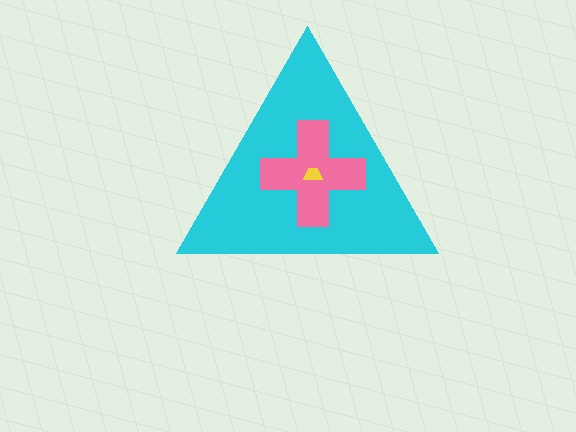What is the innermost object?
The yellow trapezoid.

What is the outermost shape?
The cyan triangle.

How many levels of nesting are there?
3.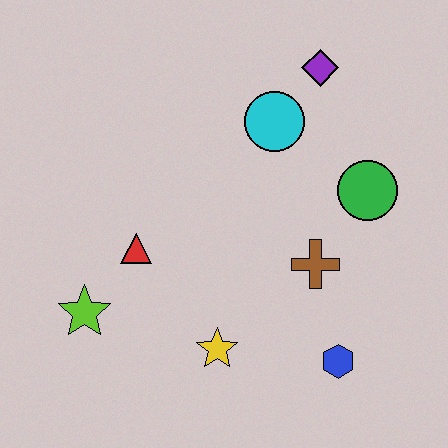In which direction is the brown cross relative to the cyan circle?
The brown cross is below the cyan circle.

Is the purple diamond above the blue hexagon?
Yes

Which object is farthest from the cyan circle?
The lime star is farthest from the cyan circle.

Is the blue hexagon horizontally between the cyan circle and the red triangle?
No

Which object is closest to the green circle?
The brown cross is closest to the green circle.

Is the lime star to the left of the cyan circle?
Yes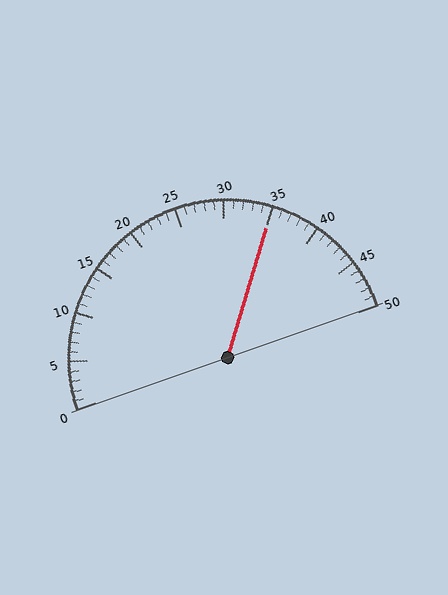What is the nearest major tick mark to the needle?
The nearest major tick mark is 35.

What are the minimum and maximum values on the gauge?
The gauge ranges from 0 to 50.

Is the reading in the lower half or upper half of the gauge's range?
The reading is in the upper half of the range (0 to 50).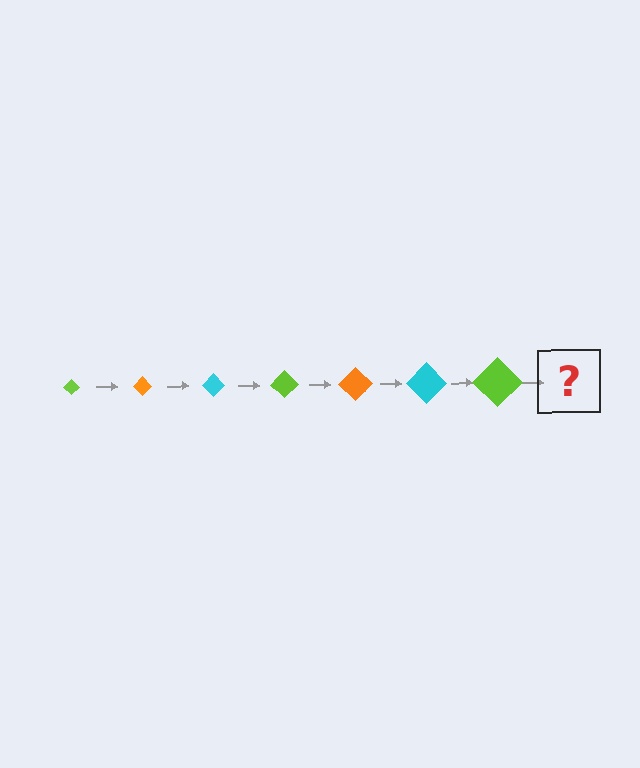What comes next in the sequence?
The next element should be an orange diamond, larger than the previous one.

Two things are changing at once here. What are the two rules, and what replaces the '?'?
The two rules are that the diamond grows larger each step and the color cycles through lime, orange, and cyan. The '?' should be an orange diamond, larger than the previous one.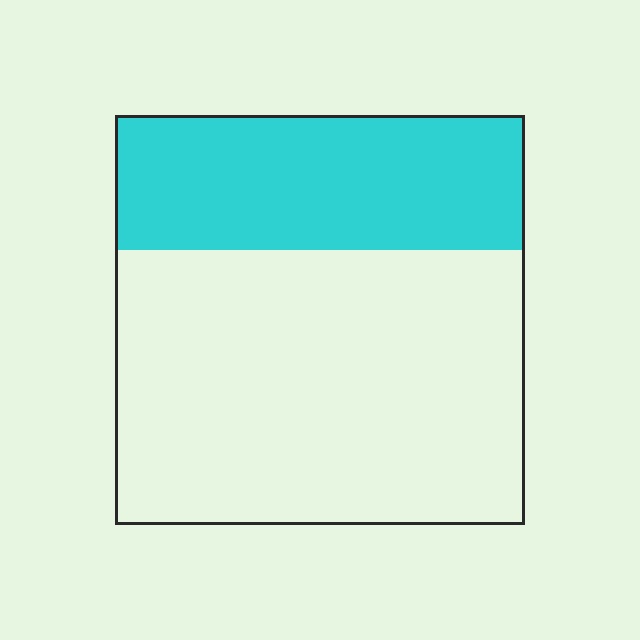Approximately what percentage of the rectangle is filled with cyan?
Approximately 35%.